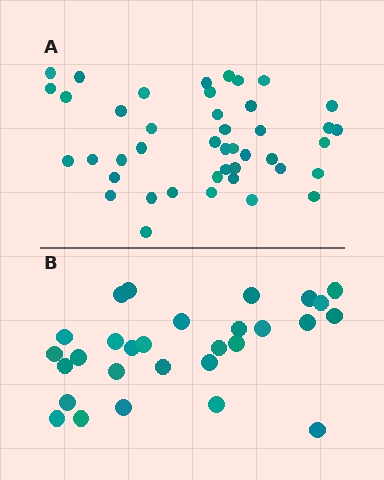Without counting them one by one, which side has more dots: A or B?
Region A (the top region) has more dots.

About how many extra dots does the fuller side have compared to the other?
Region A has approximately 15 more dots than region B.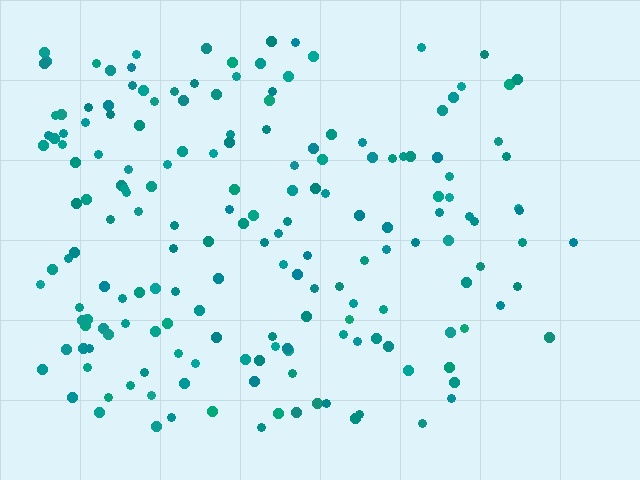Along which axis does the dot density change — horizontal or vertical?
Horizontal.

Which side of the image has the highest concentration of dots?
The left.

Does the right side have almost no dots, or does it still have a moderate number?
Still a moderate number, just noticeably fewer than the left.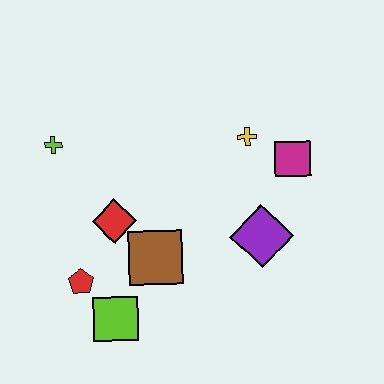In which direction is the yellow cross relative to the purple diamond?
The yellow cross is above the purple diamond.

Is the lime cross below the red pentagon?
No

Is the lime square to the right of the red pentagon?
Yes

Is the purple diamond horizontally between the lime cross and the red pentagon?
No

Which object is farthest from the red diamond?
The magenta square is farthest from the red diamond.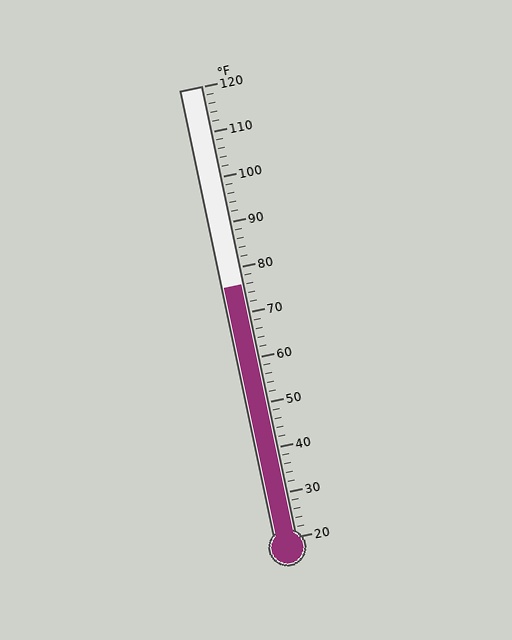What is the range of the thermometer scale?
The thermometer scale ranges from 20°F to 120°F.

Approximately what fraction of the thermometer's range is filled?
The thermometer is filled to approximately 55% of its range.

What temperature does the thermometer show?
The thermometer shows approximately 76°F.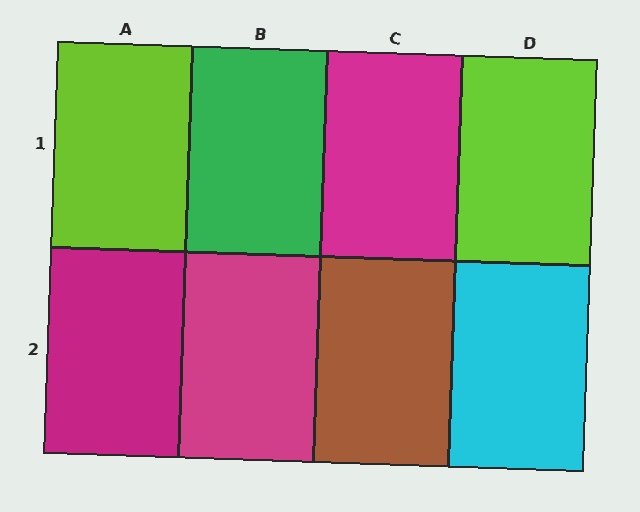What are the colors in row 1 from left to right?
Lime, green, magenta, lime.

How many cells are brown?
1 cell is brown.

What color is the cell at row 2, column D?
Cyan.